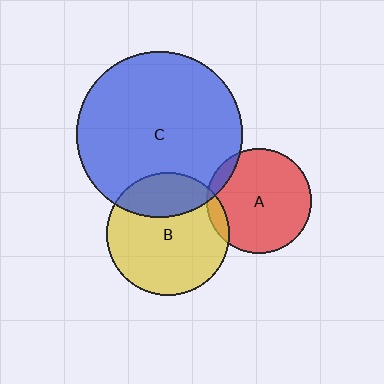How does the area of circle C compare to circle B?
Approximately 1.8 times.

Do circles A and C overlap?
Yes.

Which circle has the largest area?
Circle C (blue).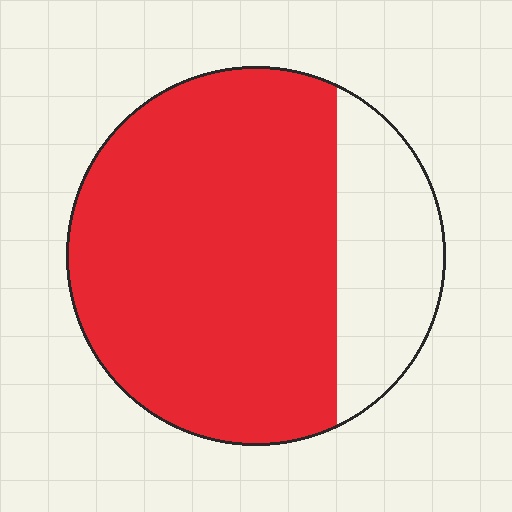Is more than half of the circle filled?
Yes.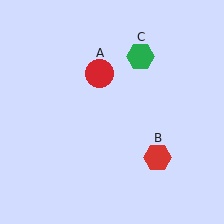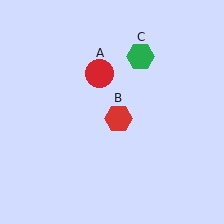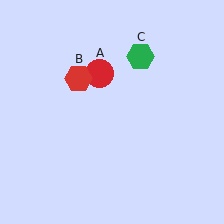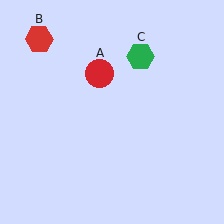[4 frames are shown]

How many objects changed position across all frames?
1 object changed position: red hexagon (object B).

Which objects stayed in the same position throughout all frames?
Red circle (object A) and green hexagon (object C) remained stationary.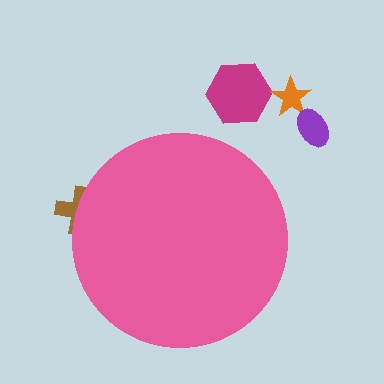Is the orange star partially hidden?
No, the orange star is fully visible.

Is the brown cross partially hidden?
Yes, the brown cross is partially hidden behind the pink circle.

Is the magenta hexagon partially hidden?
No, the magenta hexagon is fully visible.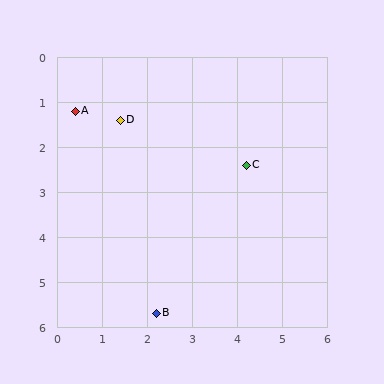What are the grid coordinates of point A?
Point A is at approximately (0.4, 1.2).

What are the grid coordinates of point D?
Point D is at approximately (1.4, 1.4).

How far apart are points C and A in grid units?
Points C and A are about 4.0 grid units apart.